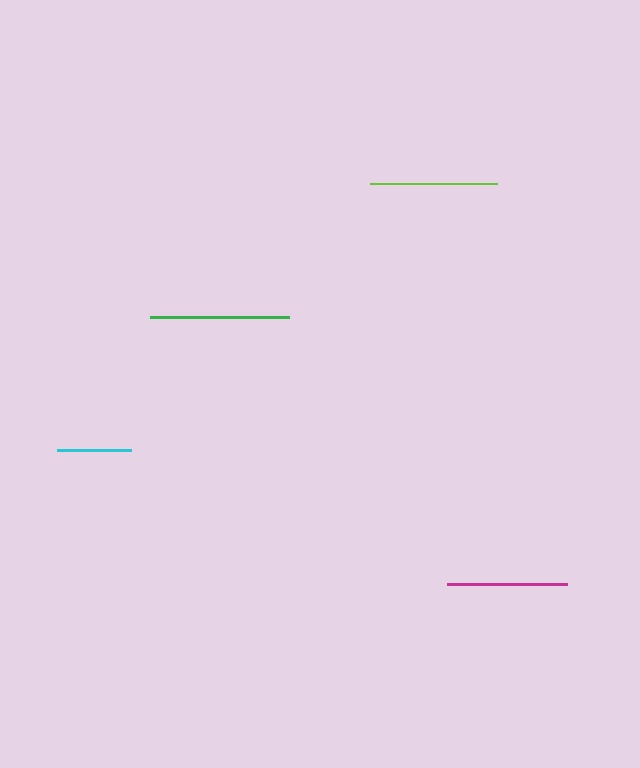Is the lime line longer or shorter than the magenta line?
The lime line is longer than the magenta line.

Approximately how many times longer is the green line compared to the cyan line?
The green line is approximately 1.9 times the length of the cyan line.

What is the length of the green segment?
The green segment is approximately 139 pixels long.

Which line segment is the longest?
The green line is the longest at approximately 139 pixels.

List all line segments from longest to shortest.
From longest to shortest: green, lime, magenta, cyan.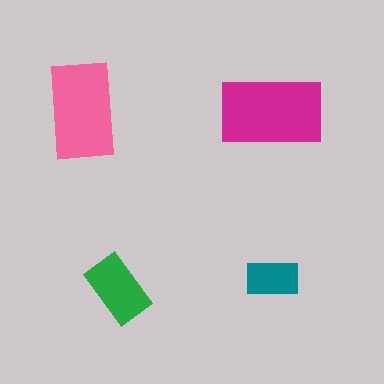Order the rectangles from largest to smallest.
the magenta one, the pink one, the green one, the teal one.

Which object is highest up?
The pink rectangle is topmost.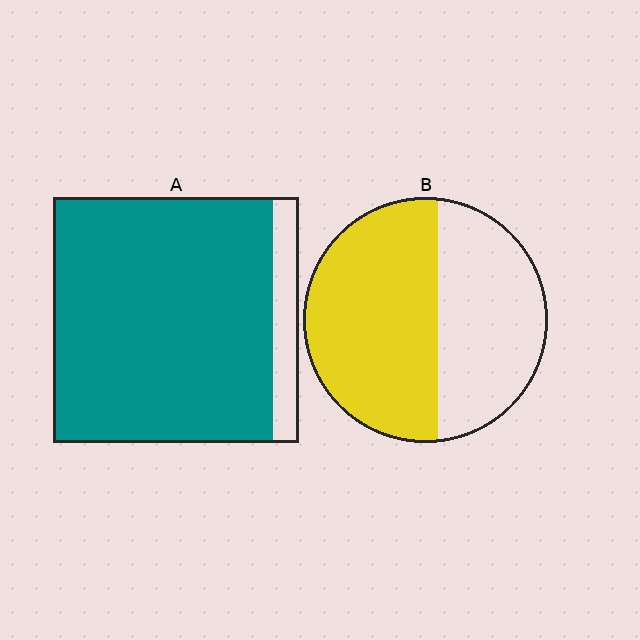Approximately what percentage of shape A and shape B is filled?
A is approximately 90% and B is approximately 55%.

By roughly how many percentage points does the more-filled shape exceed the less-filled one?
By roughly 35 percentage points (A over B).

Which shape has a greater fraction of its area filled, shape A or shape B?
Shape A.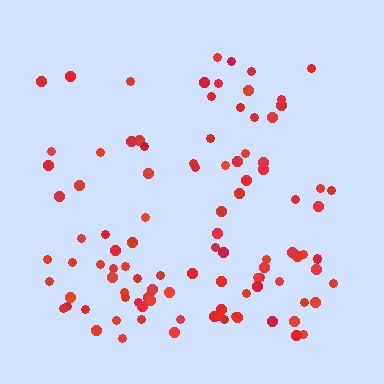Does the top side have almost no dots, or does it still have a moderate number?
Still a moderate number, just noticeably fewer than the bottom.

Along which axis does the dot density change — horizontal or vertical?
Vertical.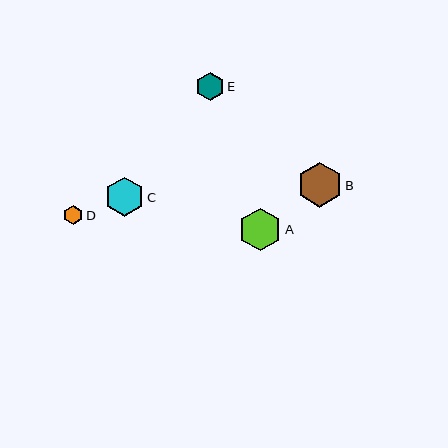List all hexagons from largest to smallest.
From largest to smallest: B, A, C, E, D.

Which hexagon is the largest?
Hexagon B is the largest with a size of approximately 45 pixels.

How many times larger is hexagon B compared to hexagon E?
Hexagon B is approximately 1.6 times the size of hexagon E.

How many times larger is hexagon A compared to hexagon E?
Hexagon A is approximately 1.5 times the size of hexagon E.